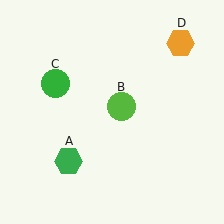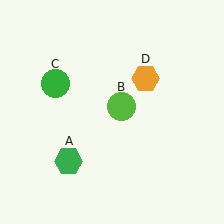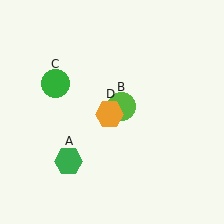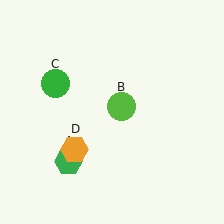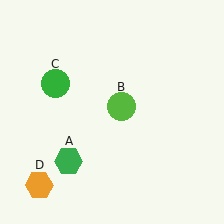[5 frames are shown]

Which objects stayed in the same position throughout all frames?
Green hexagon (object A) and lime circle (object B) and green circle (object C) remained stationary.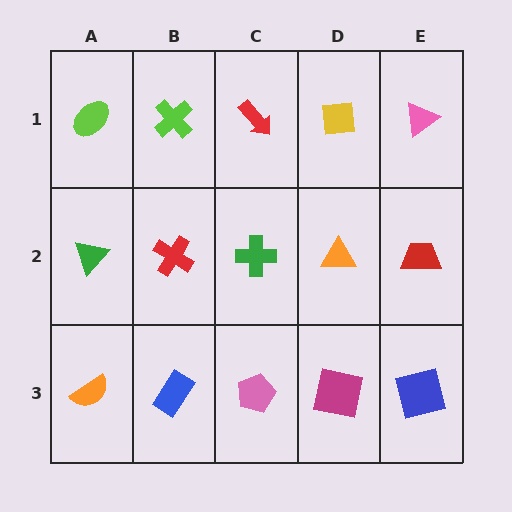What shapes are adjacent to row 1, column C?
A green cross (row 2, column C), a lime cross (row 1, column B), a yellow square (row 1, column D).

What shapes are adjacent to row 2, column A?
A lime ellipse (row 1, column A), an orange semicircle (row 3, column A), a red cross (row 2, column B).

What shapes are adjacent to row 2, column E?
A pink triangle (row 1, column E), a blue square (row 3, column E), an orange triangle (row 2, column D).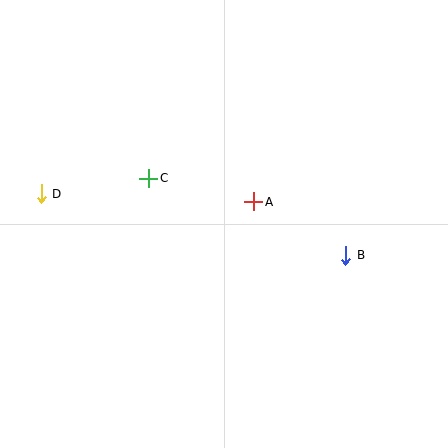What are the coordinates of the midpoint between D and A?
The midpoint between D and A is at (147, 198).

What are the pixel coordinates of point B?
Point B is at (346, 256).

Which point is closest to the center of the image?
Point A at (254, 202) is closest to the center.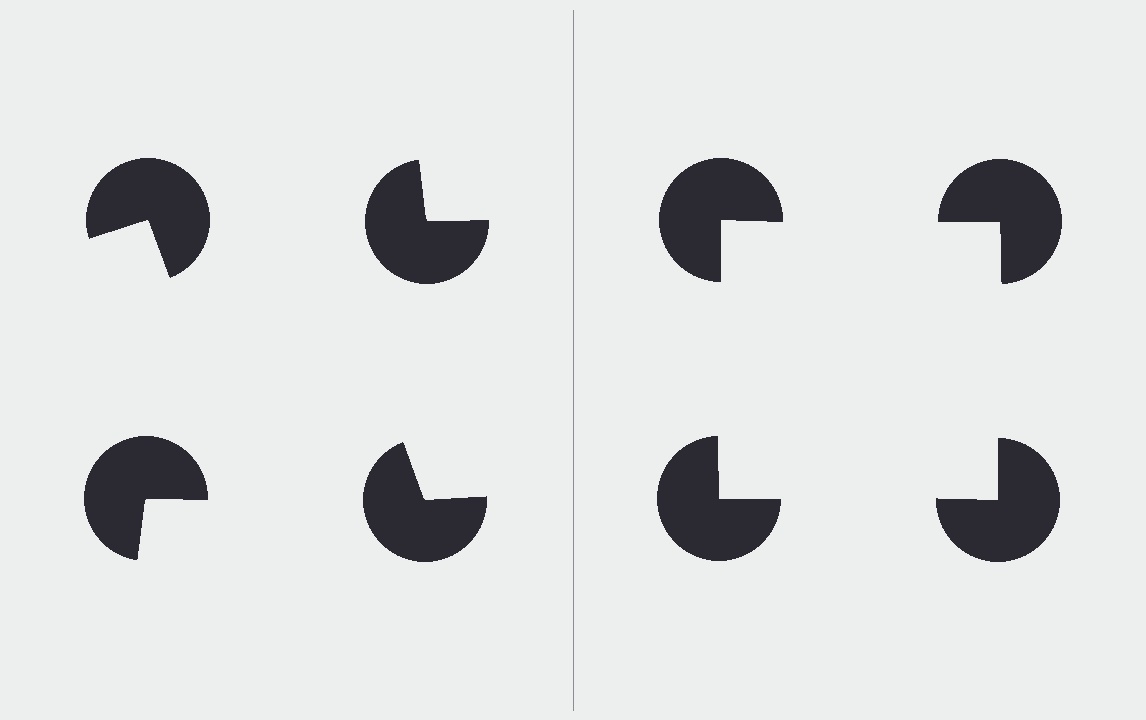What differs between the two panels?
The pac-man discs are positioned identically on both sides; only the wedge orientations differ. On the right they align to a square; on the left they are misaligned.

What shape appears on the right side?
An illusory square.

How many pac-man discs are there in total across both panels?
8 — 4 on each side.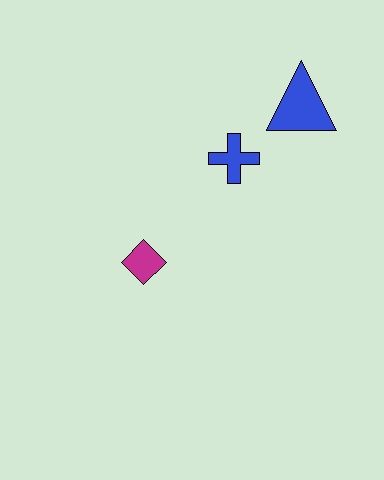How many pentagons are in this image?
There are no pentagons.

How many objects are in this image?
There are 3 objects.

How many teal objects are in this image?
There are no teal objects.